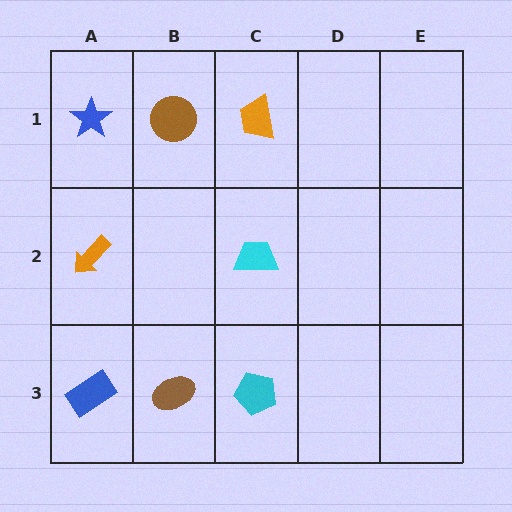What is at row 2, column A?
An orange arrow.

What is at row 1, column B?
A brown circle.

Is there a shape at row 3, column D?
No, that cell is empty.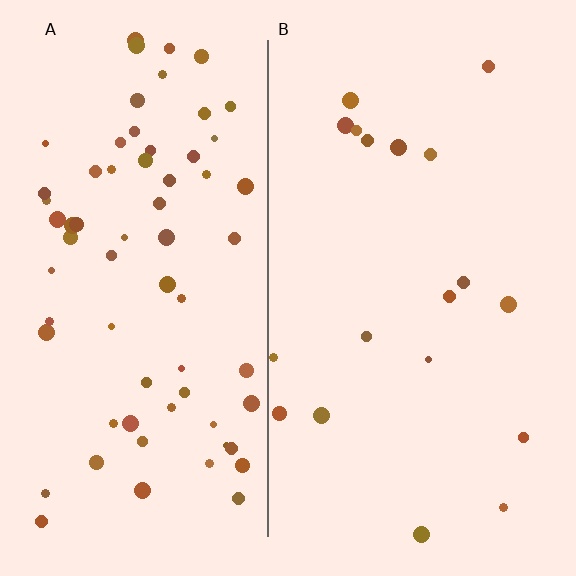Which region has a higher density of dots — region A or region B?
A (the left).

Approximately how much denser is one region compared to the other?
Approximately 3.7× — region A over region B.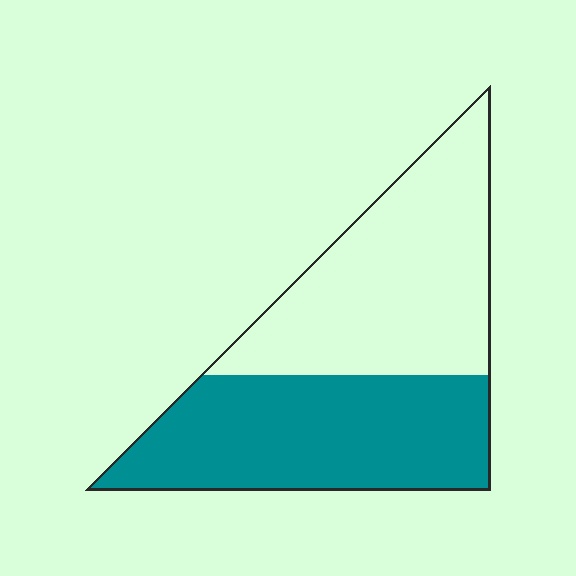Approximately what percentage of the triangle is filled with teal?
Approximately 50%.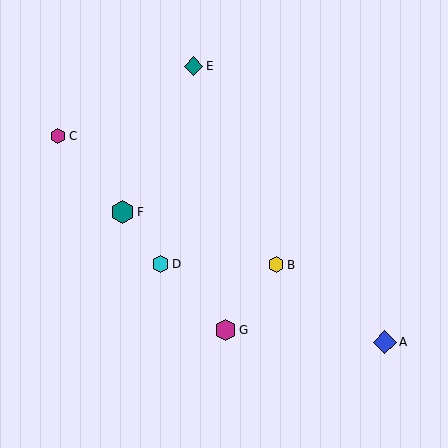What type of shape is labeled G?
Shape G is a magenta hexagon.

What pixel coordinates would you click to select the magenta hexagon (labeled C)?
Click at (58, 136) to select the magenta hexagon C.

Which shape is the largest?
The blue diamond (labeled A) is the largest.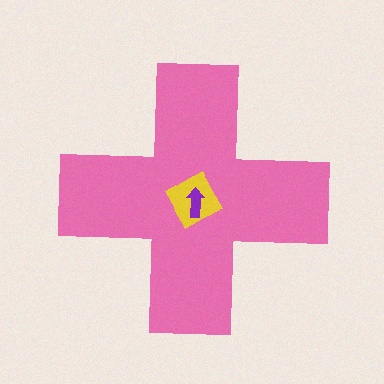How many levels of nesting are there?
3.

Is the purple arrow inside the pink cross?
Yes.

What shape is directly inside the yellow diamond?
The purple arrow.